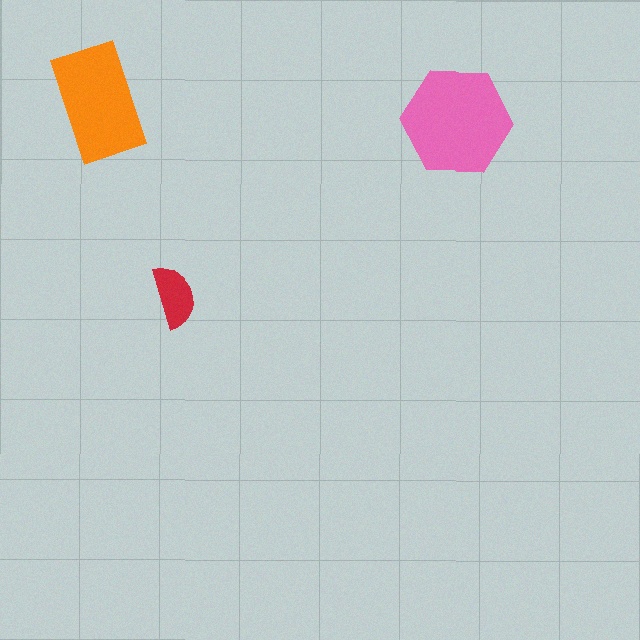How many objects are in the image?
There are 3 objects in the image.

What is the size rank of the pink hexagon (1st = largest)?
1st.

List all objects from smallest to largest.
The red semicircle, the orange rectangle, the pink hexagon.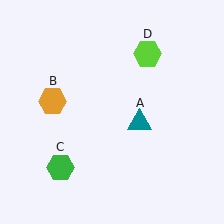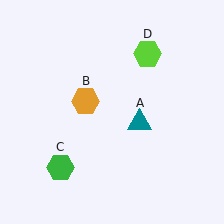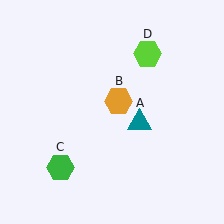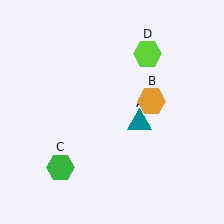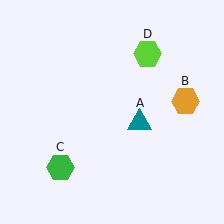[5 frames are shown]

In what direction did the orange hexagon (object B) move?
The orange hexagon (object B) moved right.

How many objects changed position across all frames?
1 object changed position: orange hexagon (object B).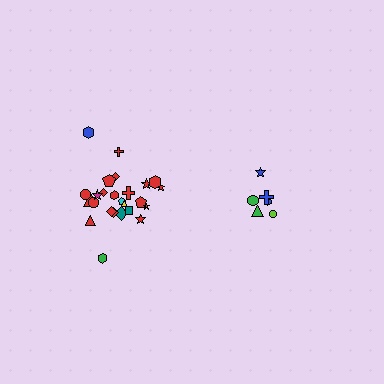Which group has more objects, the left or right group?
The left group.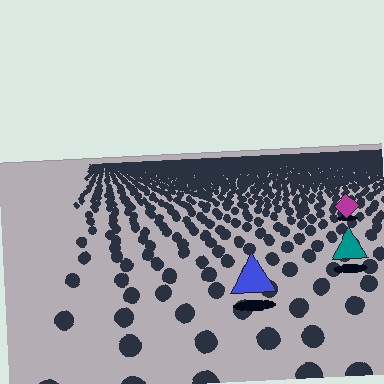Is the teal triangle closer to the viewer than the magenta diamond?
Yes. The teal triangle is closer — you can tell from the texture gradient: the ground texture is coarser near it.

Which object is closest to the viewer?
The blue triangle is closest. The texture marks near it are larger and more spread out.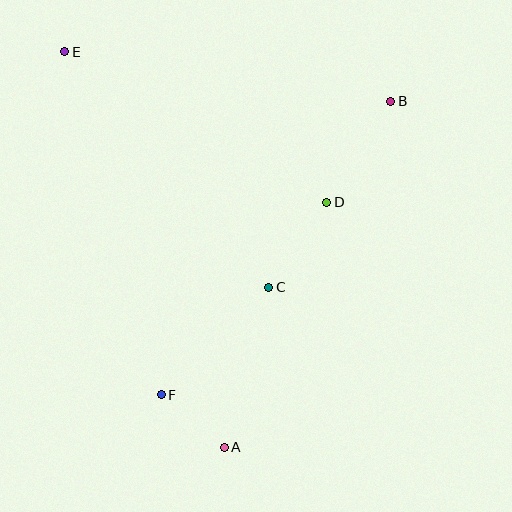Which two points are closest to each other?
Points A and F are closest to each other.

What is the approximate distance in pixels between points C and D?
The distance between C and D is approximately 103 pixels.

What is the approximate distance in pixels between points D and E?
The distance between D and E is approximately 302 pixels.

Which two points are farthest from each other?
Points A and E are farthest from each other.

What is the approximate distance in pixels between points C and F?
The distance between C and F is approximately 152 pixels.